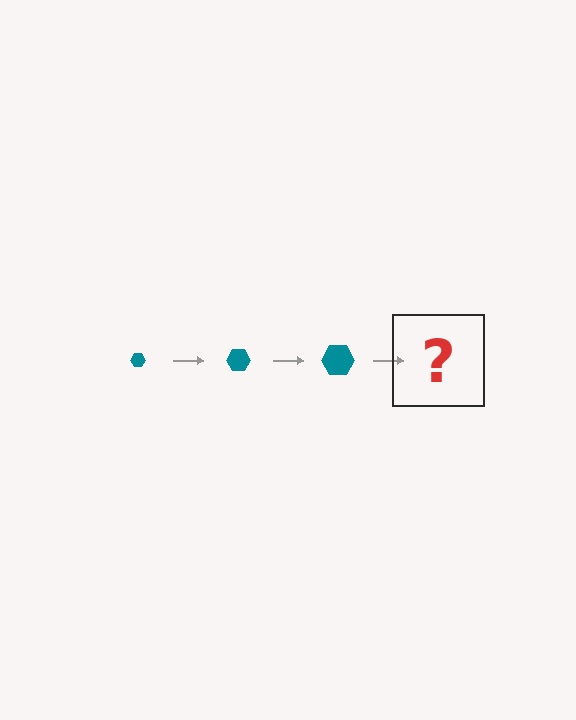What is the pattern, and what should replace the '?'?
The pattern is that the hexagon gets progressively larger each step. The '?' should be a teal hexagon, larger than the previous one.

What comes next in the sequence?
The next element should be a teal hexagon, larger than the previous one.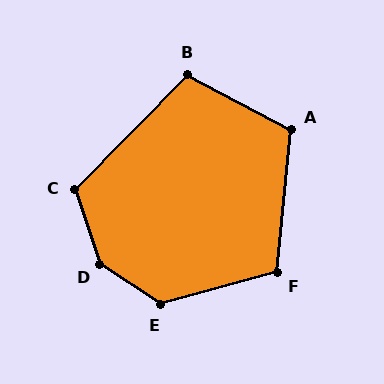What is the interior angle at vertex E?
Approximately 131 degrees (obtuse).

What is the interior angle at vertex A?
Approximately 112 degrees (obtuse).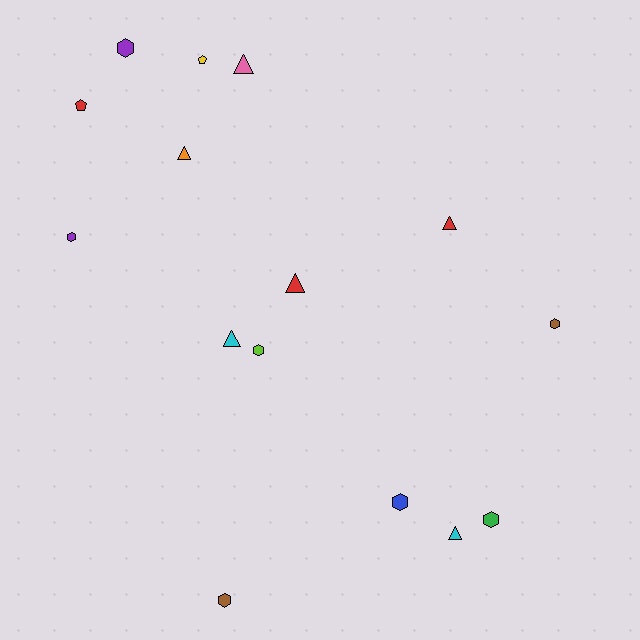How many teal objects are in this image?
There are no teal objects.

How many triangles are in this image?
There are 6 triangles.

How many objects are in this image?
There are 15 objects.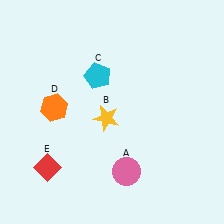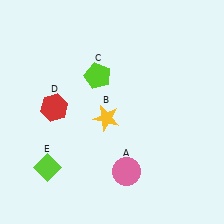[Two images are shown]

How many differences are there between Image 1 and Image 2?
There are 3 differences between the two images.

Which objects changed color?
C changed from cyan to lime. D changed from orange to red. E changed from red to lime.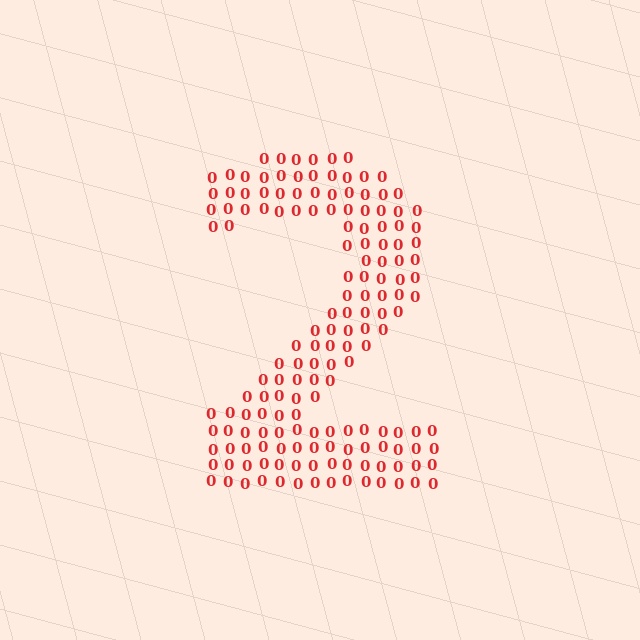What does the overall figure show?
The overall figure shows the digit 2.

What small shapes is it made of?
It is made of small digit 0's.